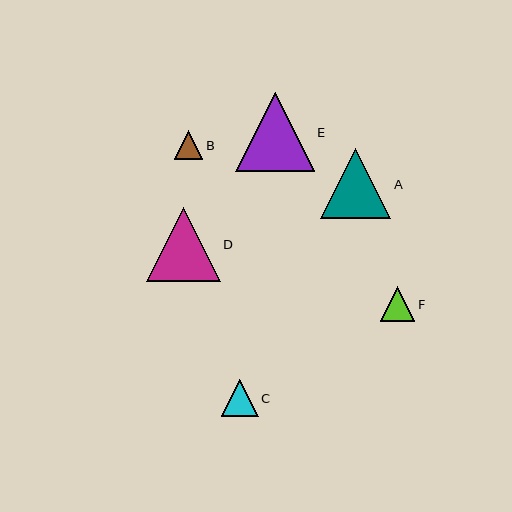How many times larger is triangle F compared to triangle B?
Triangle F is approximately 1.2 times the size of triangle B.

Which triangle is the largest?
Triangle E is the largest with a size of approximately 79 pixels.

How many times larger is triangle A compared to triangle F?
Triangle A is approximately 2.1 times the size of triangle F.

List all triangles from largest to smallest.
From largest to smallest: E, D, A, C, F, B.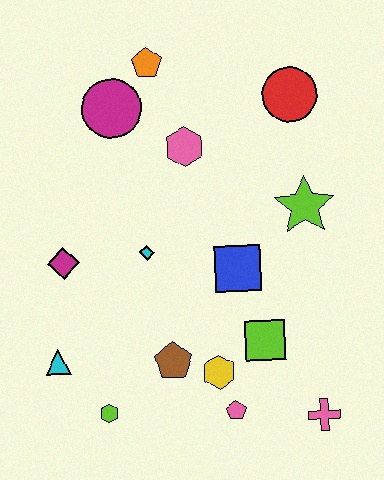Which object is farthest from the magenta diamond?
The pink cross is farthest from the magenta diamond.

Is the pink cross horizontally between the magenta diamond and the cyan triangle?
No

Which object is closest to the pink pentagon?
The yellow hexagon is closest to the pink pentagon.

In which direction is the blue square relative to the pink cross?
The blue square is above the pink cross.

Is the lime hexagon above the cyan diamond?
No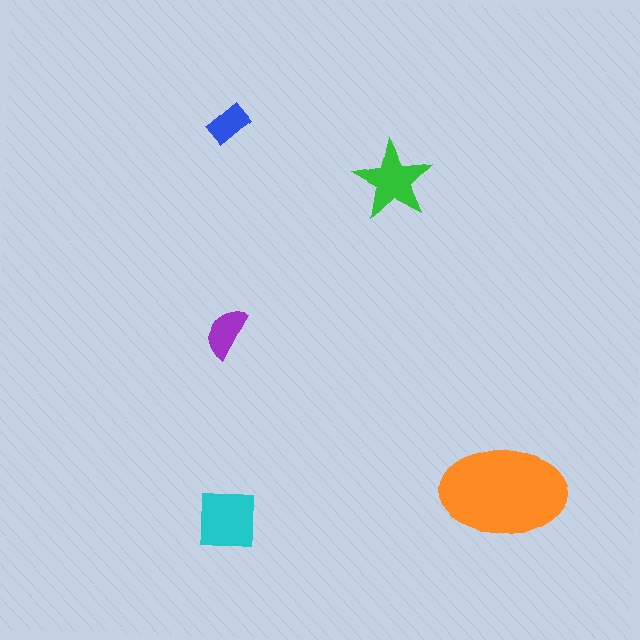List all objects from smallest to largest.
The blue rectangle, the purple semicircle, the green star, the cyan square, the orange ellipse.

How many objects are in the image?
There are 5 objects in the image.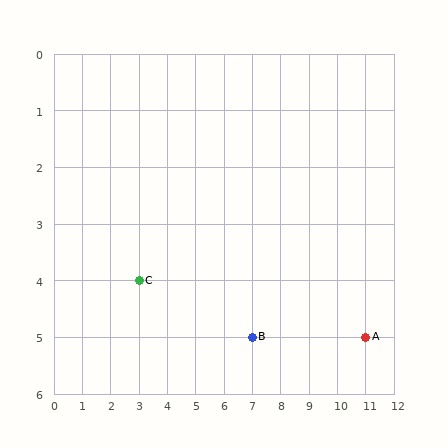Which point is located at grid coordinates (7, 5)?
Point B is at (7, 5).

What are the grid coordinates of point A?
Point A is at grid coordinates (11, 5).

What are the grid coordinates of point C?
Point C is at grid coordinates (3, 4).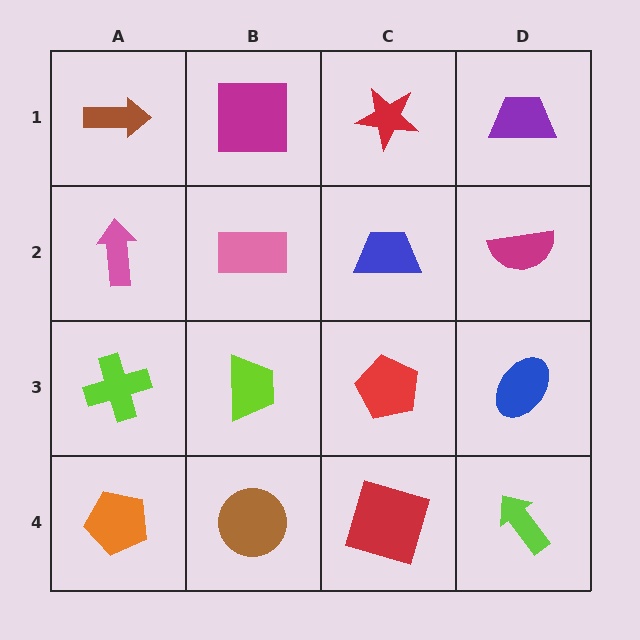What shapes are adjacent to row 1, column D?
A magenta semicircle (row 2, column D), a red star (row 1, column C).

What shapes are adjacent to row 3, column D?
A magenta semicircle (row 2, column D), a lime arrow (row 4, column D), a red pentagon (row 3, column C).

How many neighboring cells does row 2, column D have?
3.